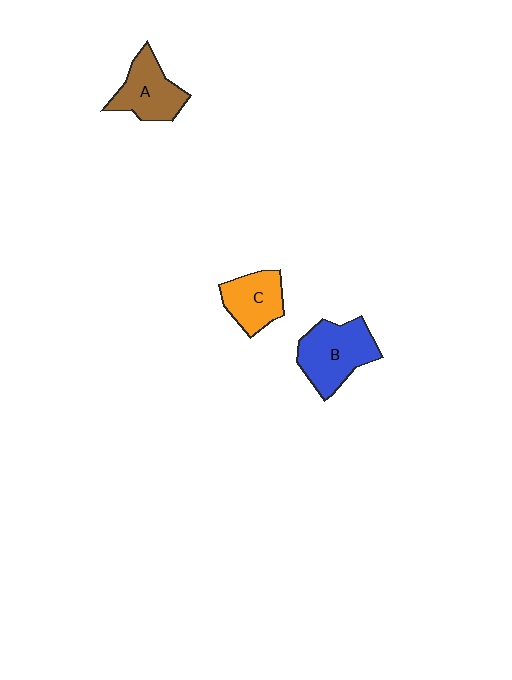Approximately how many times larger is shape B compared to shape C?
Approximately 1.4 times.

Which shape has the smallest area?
Shape C (orange).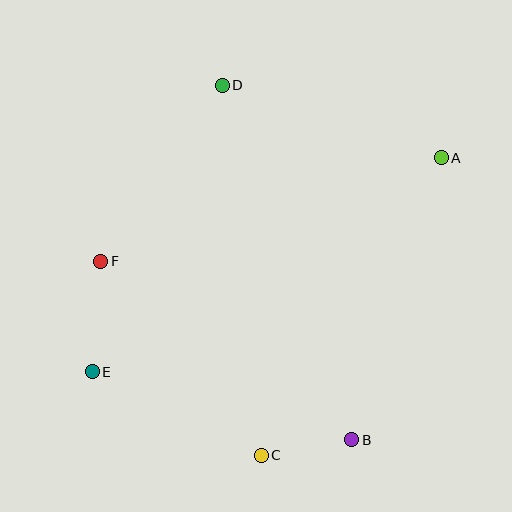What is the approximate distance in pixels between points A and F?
The distance between A and F is approximately 356 pixels.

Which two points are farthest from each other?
Points A and E are farthest from each other.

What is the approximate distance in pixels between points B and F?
The distance between B and F is approximately 308 pixels.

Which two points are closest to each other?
Points B and C are closest to each other.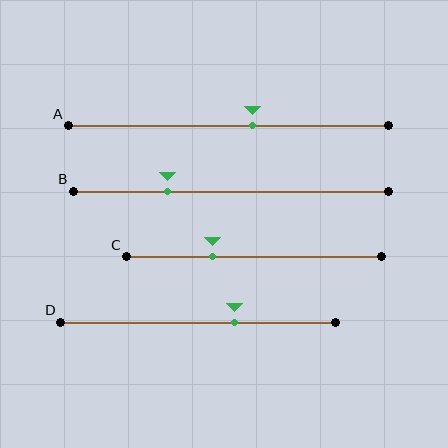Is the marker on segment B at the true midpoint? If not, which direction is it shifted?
No, the marker on segment B is shifted to the left by about 20% of the segment length.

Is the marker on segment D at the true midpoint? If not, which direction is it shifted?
No, the marker on segment D is shifted to the right by about 13% of the segment length.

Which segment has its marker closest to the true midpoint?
Segment A has its marker closest to the true midpoint.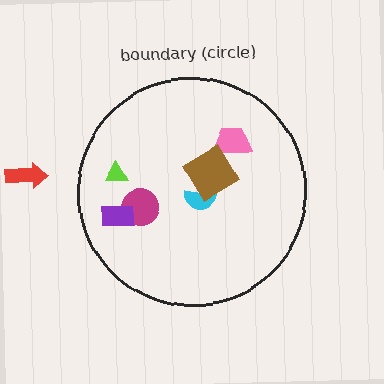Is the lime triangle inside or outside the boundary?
Inside.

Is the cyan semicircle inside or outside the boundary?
Inside.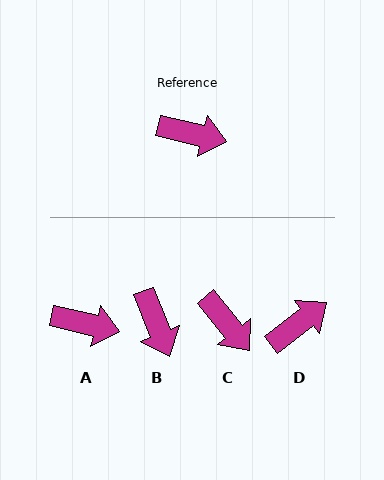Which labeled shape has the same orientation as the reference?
A.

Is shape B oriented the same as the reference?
No, it is off by about 55 degrees.